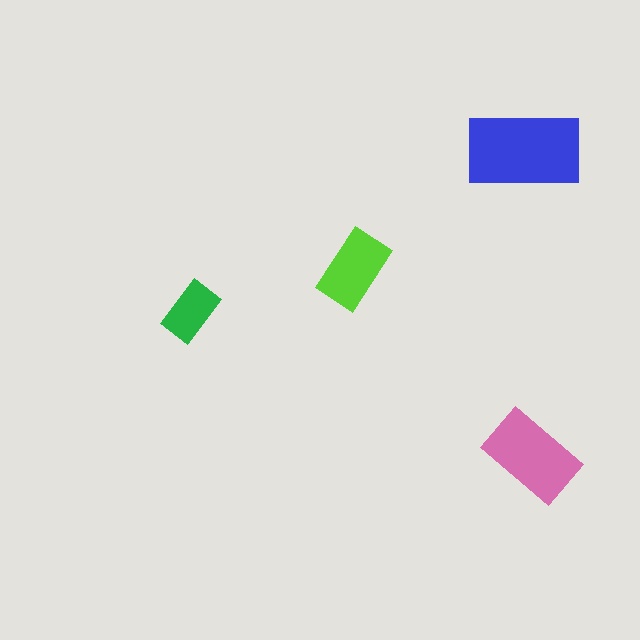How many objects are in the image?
There are 4 objects in the image.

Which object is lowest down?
The pink rectangle is bottommost.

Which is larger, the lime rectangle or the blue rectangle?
The blue one.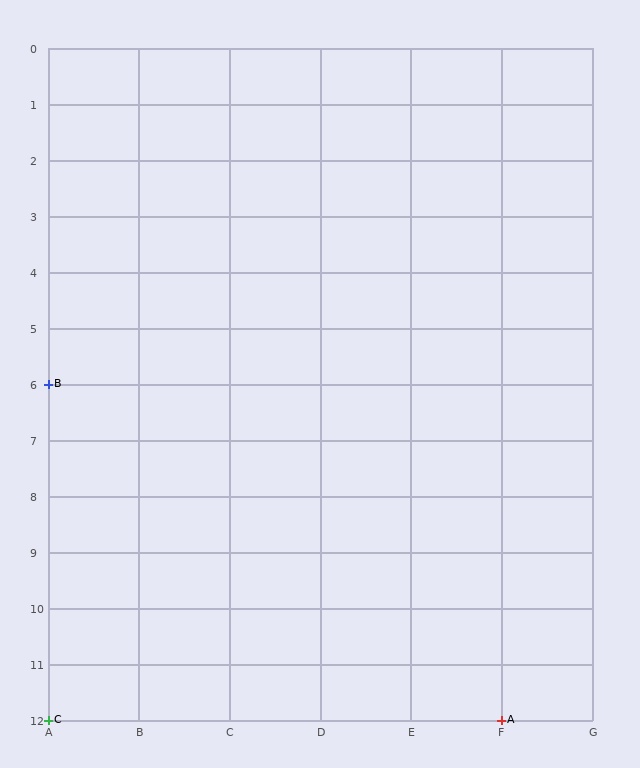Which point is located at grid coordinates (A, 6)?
Point B is at (A, 6).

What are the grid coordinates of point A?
Point A is at grid coordinates (F, 12).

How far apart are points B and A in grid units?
Points B and A are 5 columns and 6 rows apart (about 7.8 grid units diagonally).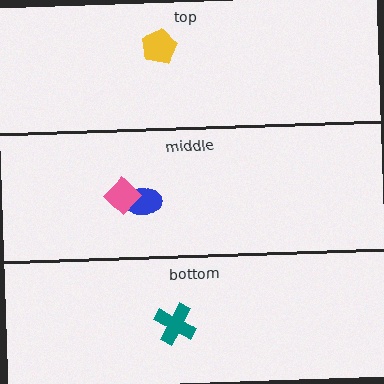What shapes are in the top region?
The yellow pentagon.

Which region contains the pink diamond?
The middle region.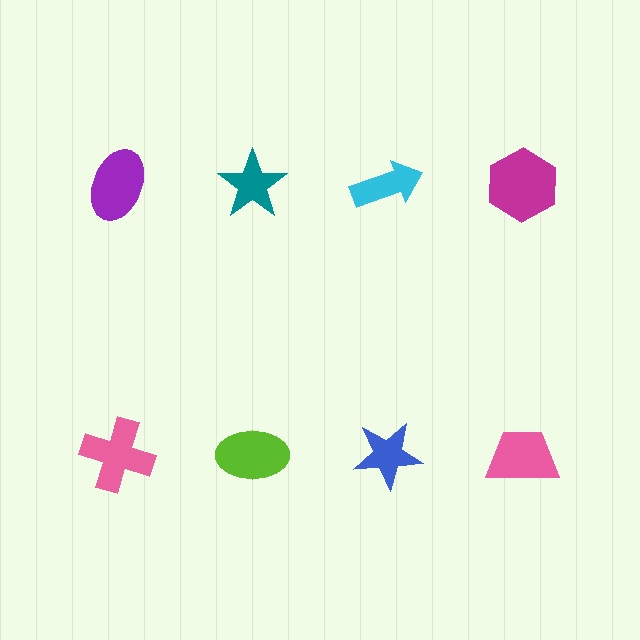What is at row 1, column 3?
A cyan arrow.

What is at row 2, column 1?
A pink cross.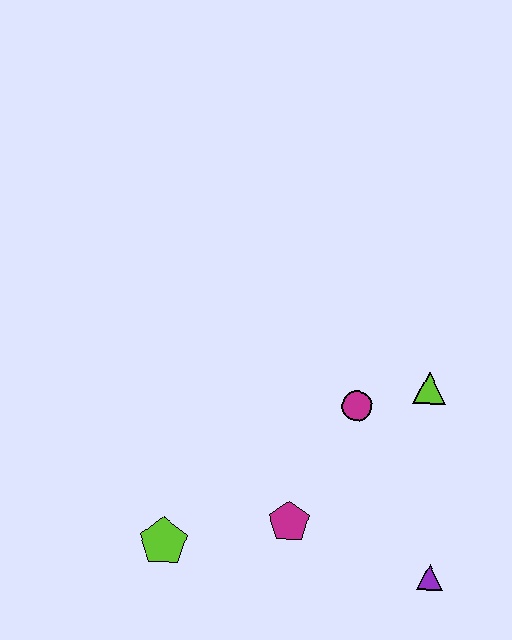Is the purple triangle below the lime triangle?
Yes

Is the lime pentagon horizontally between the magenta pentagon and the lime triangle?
No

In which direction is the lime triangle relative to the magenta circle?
The lime triangle is to the right of the magenta circle.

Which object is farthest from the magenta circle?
The lime pentagon is farthest from the magenta circle.